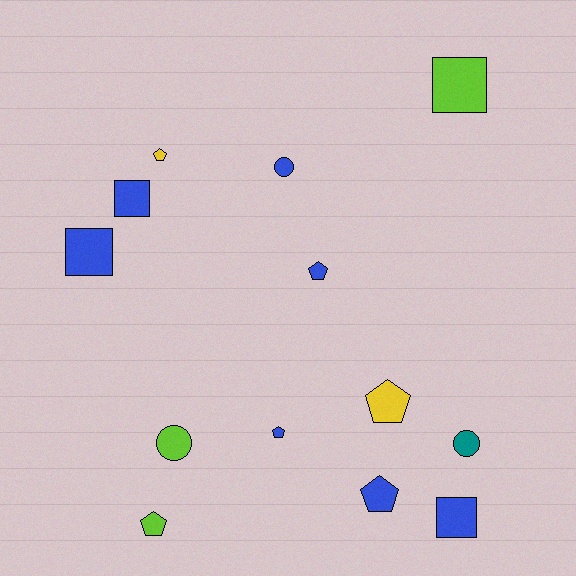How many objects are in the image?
There are 13 objects.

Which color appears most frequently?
Blue, with 7 objects.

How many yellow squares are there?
There are no yellow squares.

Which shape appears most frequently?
Pentagon, with 6 objects.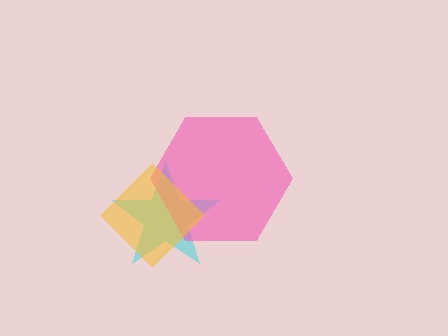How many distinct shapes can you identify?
There are 3 distinct shapes: a cyan star, a pink hexagon, a yellow diamond.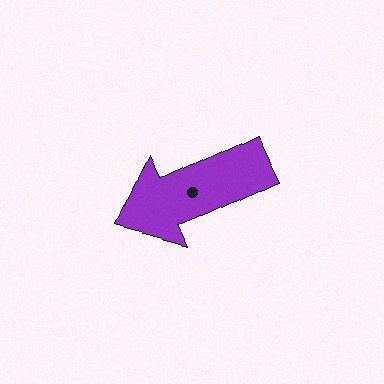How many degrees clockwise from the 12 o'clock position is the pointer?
Approximately 245 degrees.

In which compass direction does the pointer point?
Southwest.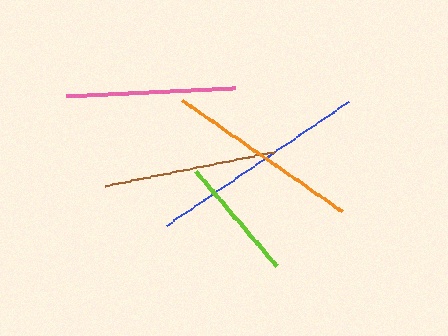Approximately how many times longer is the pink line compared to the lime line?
The pink line is approximately 1.4 times the length of the lime line.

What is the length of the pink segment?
The pink segment is approximately 169 pixels long.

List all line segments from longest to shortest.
From longest to shortest: blue, orange, brown, pink, lime.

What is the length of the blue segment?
The blue segment is approximately 220 pixels long.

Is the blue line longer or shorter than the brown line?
The blue line is longer than the brown line.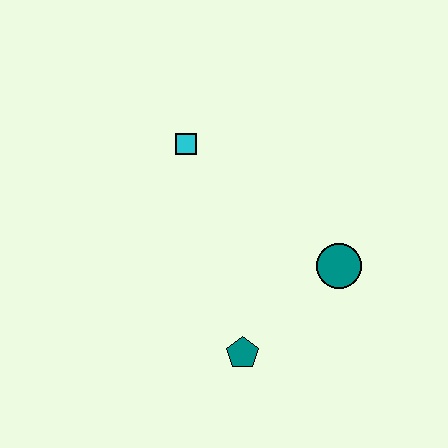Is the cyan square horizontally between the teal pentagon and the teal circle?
No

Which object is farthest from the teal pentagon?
The cyan square is farthest from the teal pentagon.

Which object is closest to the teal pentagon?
The teal circle is closest to the teal pentagon.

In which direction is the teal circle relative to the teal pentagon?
The teal circle is to the right of the teal pentagon.